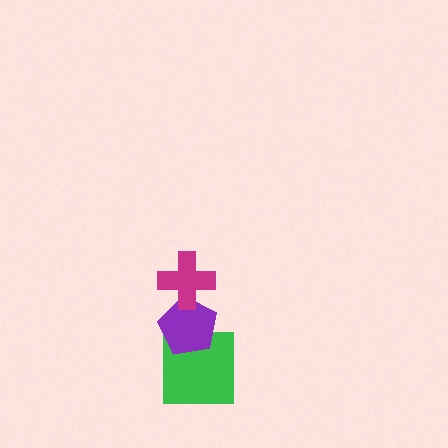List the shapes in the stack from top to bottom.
From top to bottom: the magenta cross, the purple pentagon, the green square.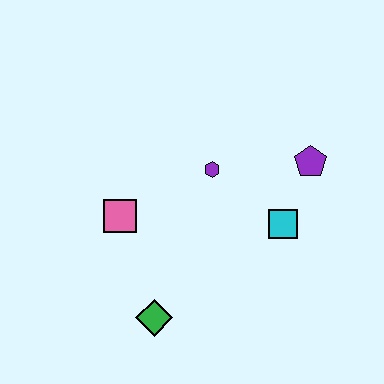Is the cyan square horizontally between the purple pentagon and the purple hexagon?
Yes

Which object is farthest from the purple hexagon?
The green diamond is farthest from the purple hexagon.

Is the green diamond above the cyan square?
No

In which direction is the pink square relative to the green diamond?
The pink square is above the green diamond.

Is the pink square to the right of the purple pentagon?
No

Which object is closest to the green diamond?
The pink square is closest to the green diamond.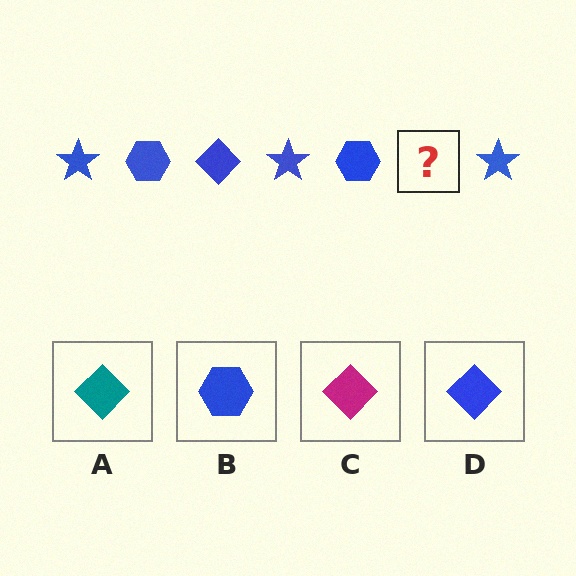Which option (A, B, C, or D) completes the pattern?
D.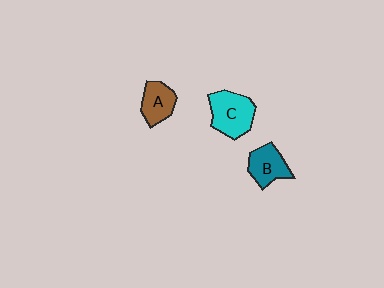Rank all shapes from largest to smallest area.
From largest to smallest: C (cyan), B (teal), A (brown).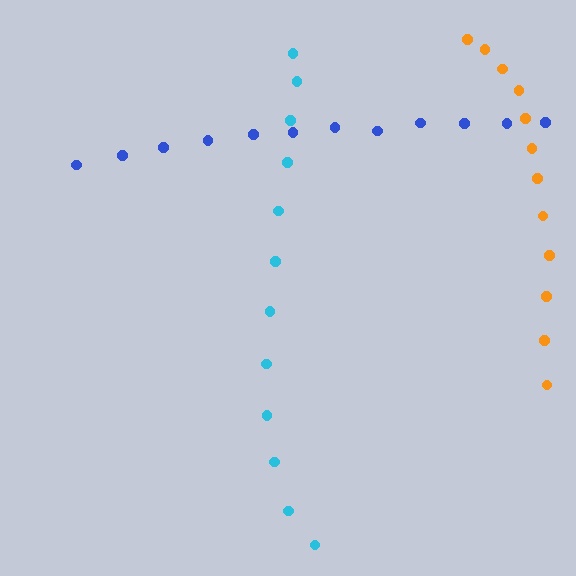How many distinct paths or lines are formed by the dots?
There are 3 distinct paths.